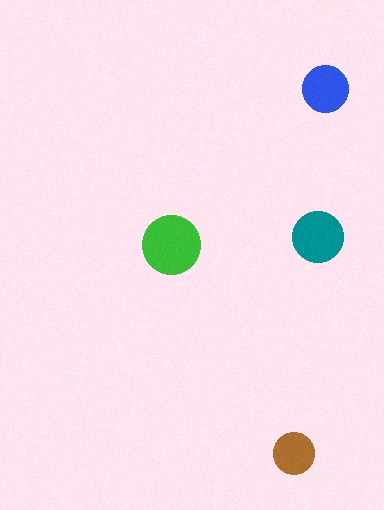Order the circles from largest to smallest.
the green one, the teal one, the blue one, the brown one.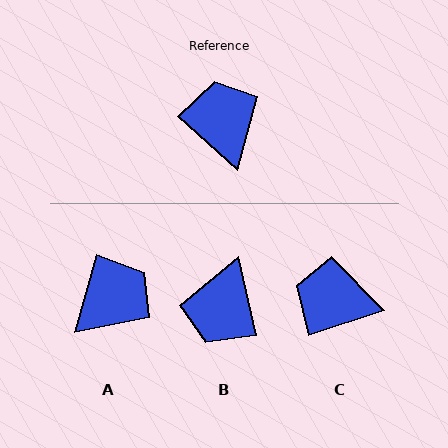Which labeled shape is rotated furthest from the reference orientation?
B, about 145 degrees away.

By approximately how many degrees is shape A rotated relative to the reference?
Approximately 64 degrees clockwise.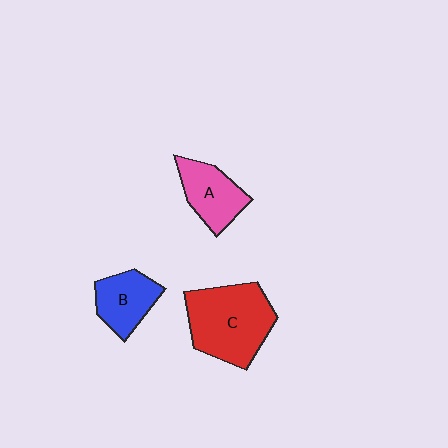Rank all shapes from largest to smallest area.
From largest to smallest: C (red), A (pink), B (blue).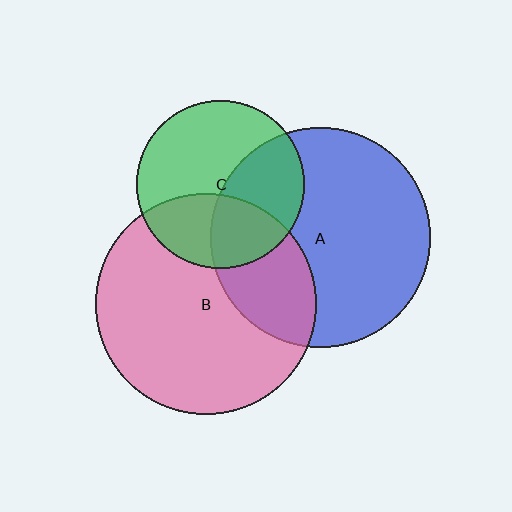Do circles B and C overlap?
Yes.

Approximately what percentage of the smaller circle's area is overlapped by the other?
Approximately 35%.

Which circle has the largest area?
Circle B (pink).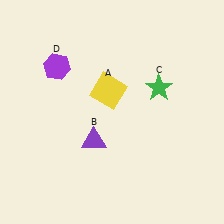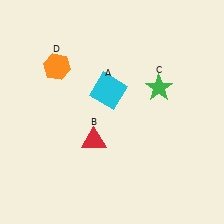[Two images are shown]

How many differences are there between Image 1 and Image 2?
There are 3 differences between the two images.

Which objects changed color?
A changed from yellow to cyan. B changed from purple to red. D changed from purple to orange.